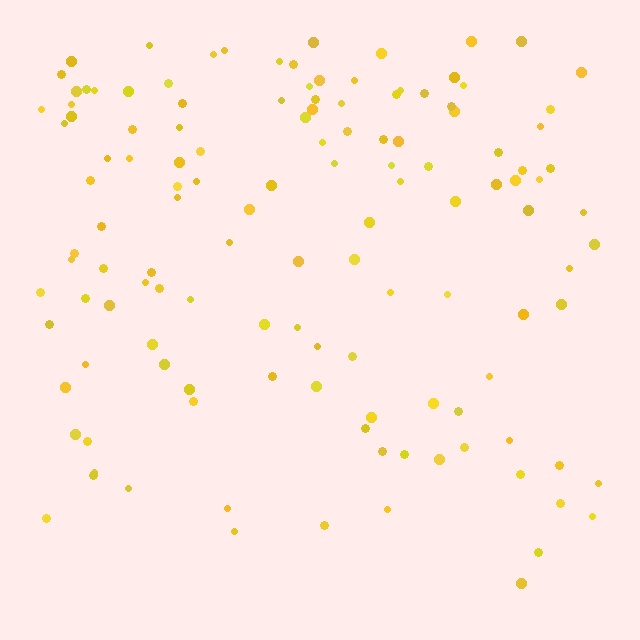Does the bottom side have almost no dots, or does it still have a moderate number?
Still a moderate number, just noticeably fewer than the top.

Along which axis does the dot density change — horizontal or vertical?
Vertical.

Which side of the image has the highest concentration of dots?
The top.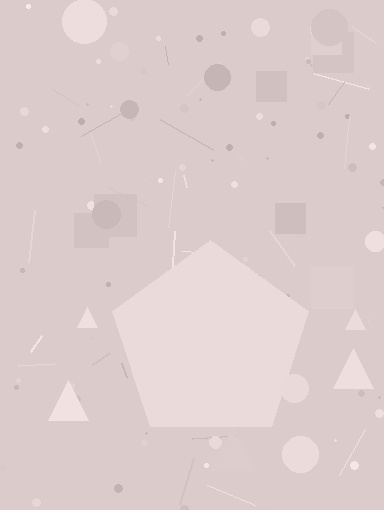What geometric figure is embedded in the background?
A pentagon is embedded in the background.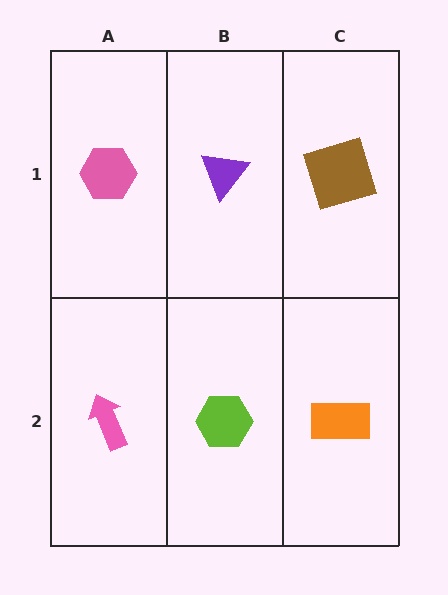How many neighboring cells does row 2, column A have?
2.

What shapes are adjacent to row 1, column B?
A lime hexagon (row 2, column B), a pink hexagon (row 1, column A), a brown square (row 1, column C).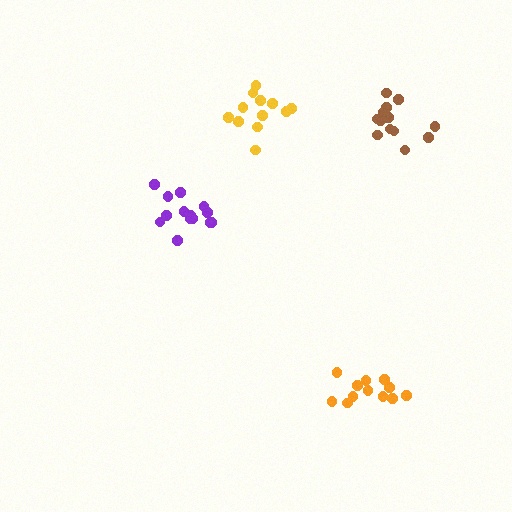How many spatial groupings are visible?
There are 4 spatial groupings.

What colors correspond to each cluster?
The clusters are colored: orange, brown, purple, yellow.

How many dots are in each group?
Group 1: 12 dots, Group 2: 13 dots, Group 3: 14 dots, Group 4: 12 dots (51 total).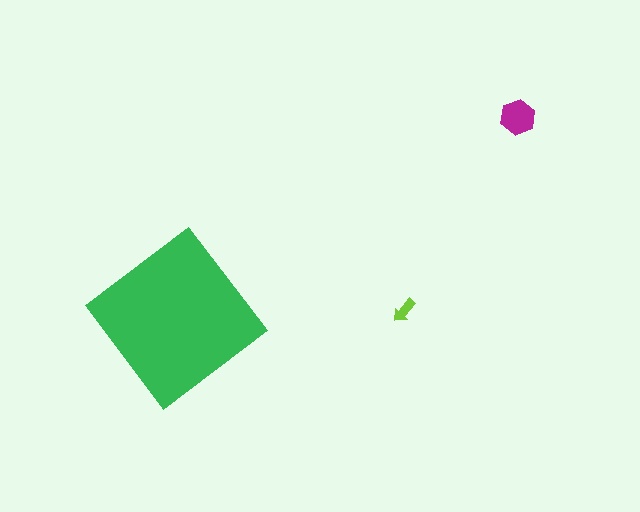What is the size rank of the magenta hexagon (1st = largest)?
2nd.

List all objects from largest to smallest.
The green diamond, the magenta hexagon, the lime arrow.